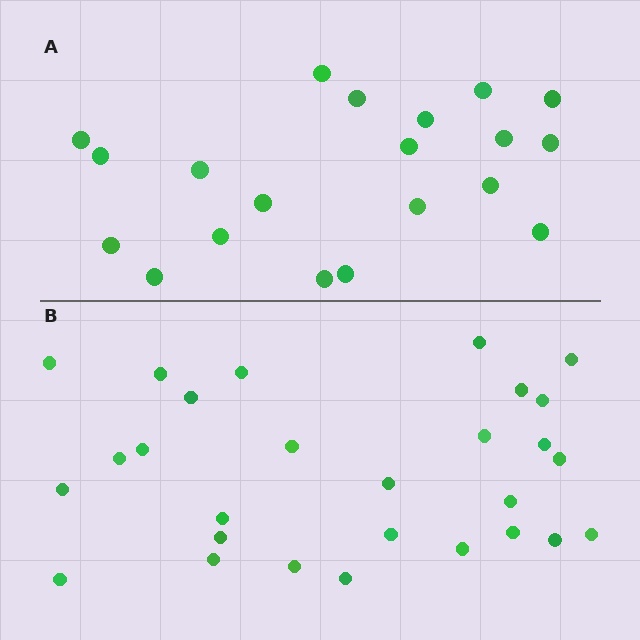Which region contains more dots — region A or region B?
Region B (the bottom region) has more dots.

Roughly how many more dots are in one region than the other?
Region B has roughly 8 or so more dots than region A.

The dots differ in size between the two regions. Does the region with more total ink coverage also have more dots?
No. Region A has more total ink coverage because its dots are larger, but region B actually contains more individual dots. Total area can be misleading — the number of items is what matters here.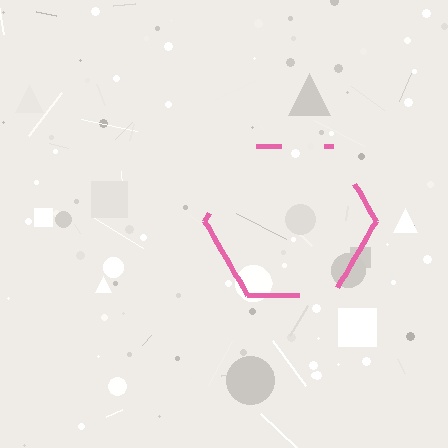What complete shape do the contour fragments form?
The contour fragments form a hexagon.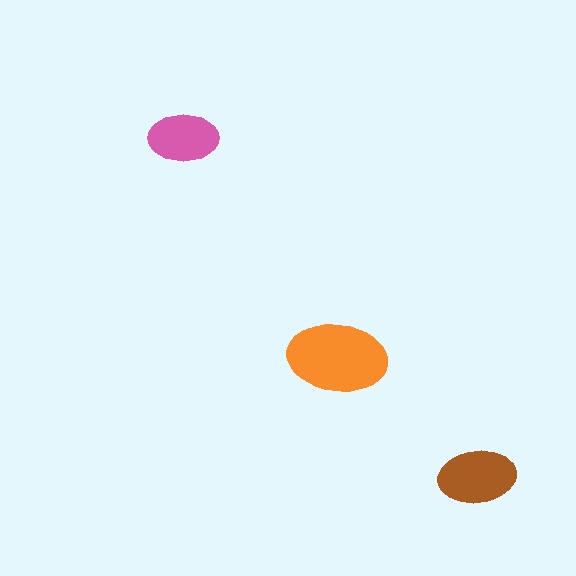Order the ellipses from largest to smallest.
the orange one, the brown one, the pink one.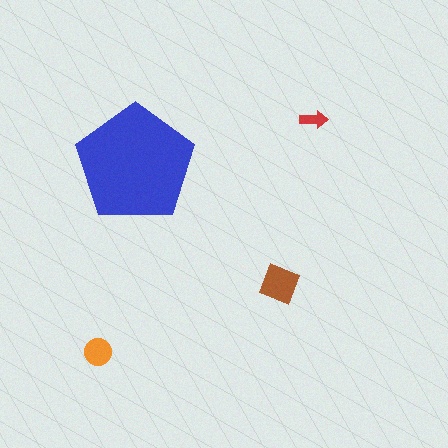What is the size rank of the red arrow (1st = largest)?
4th.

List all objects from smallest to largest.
The red arrow, the orange circle, the brown square, the blue pentagon.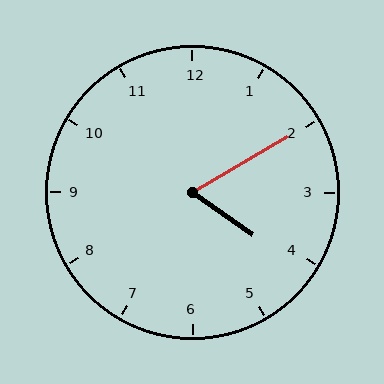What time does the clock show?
4:10.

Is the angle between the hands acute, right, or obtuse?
It is acute.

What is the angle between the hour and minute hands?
Approximately 65 degrees.